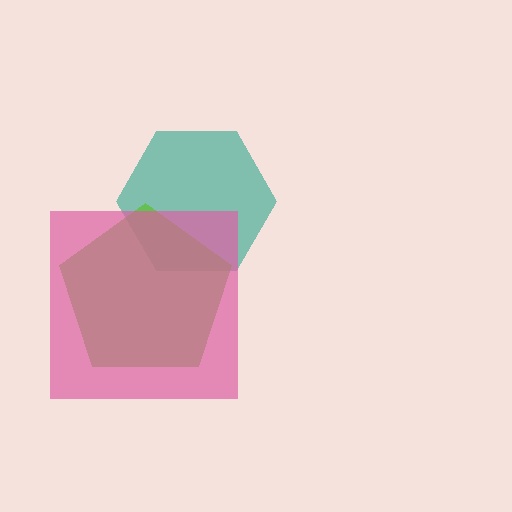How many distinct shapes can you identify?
There are 3 distinct shapes: a teal hexagon, a lime pentagon, a pink square.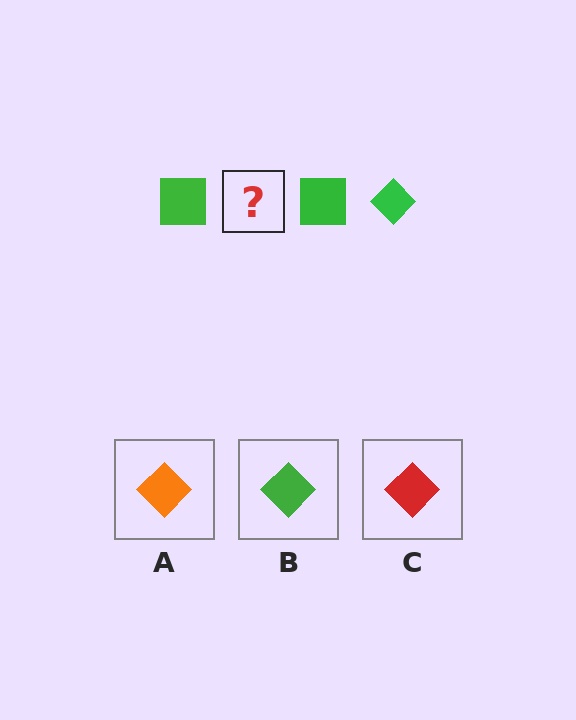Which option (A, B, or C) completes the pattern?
B.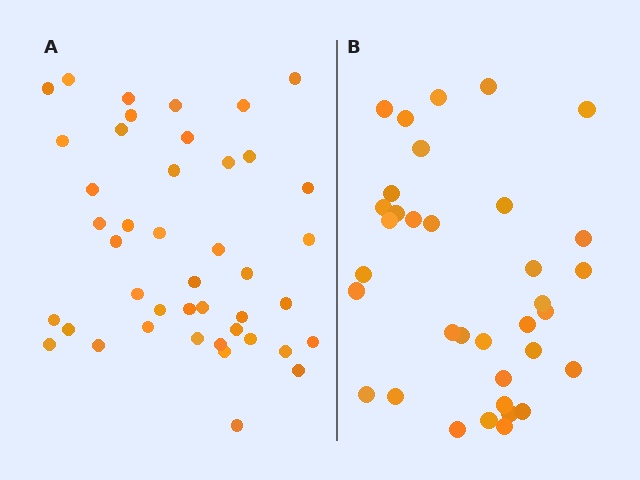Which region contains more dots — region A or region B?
Region A (the left region) has more dots.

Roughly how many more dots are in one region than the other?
Region A has roughly 8 or so more dots than region B.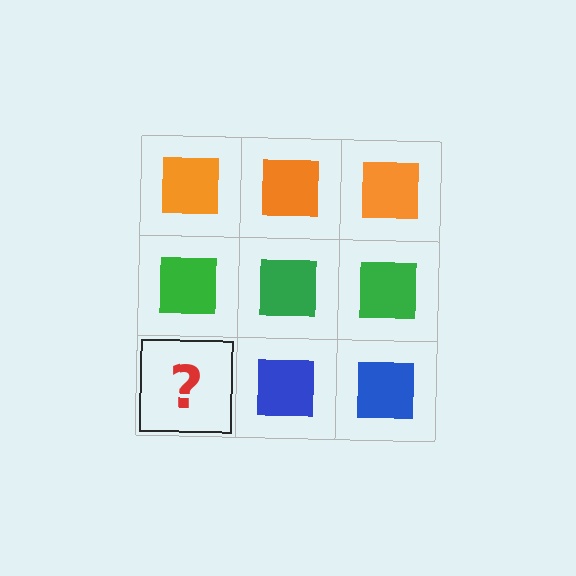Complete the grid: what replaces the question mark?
The question mark should be replaced with a blue square.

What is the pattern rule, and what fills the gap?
The rule is that each row has a consistent color. The gap should be filled with a blue square.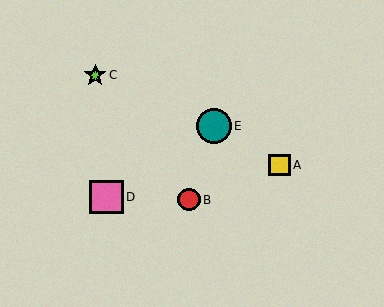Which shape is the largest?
The teal circle (labeled E) is the largest.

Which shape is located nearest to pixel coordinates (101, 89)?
The lime star (labeled C) at (95, 75) is nearest to that location.